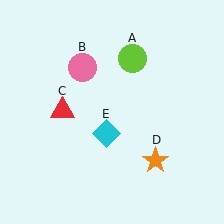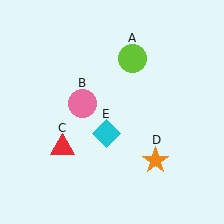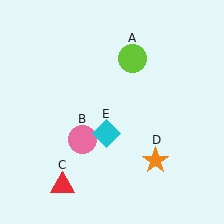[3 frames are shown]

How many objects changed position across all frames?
2 objects changed position: pink circle (object B), red triangle (object C).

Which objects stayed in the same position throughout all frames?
Lime circle (object A) and orange star (object D) and cyan diamond (object E) remained stationary.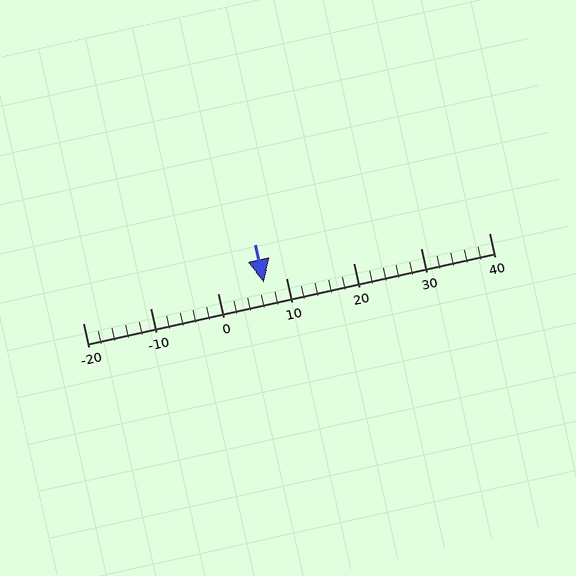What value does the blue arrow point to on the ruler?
The blue arrow points to approximately 7.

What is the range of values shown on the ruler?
The ruler shows values from -20 to 40.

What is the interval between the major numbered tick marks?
The major tick marks are spaced 10 units apart.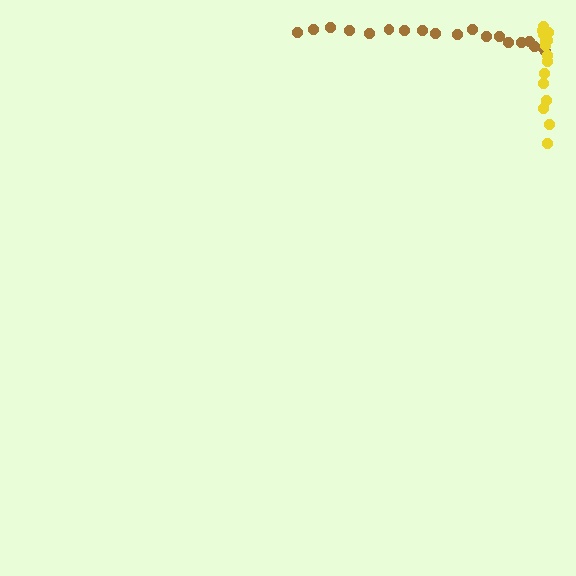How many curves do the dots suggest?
There are 2 distinct paths.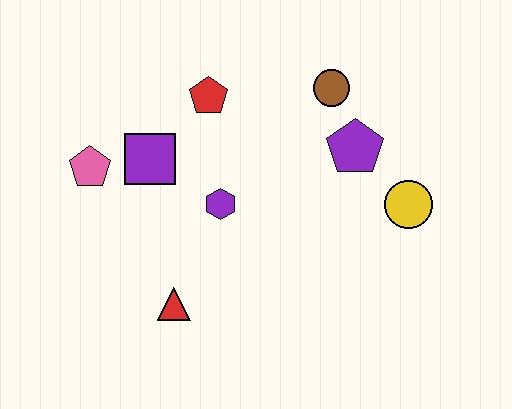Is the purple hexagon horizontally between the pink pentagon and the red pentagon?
No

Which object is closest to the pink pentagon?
The purple square is closest to the pink pentagon.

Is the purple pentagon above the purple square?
Yes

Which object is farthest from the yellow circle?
The pink pentagon is farthest from the yellow circle.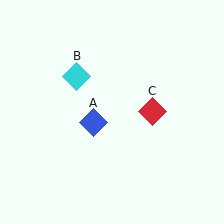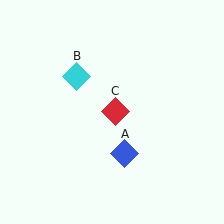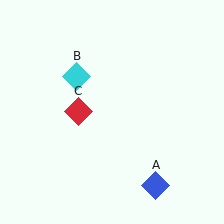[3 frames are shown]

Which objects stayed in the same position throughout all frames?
Cyan diamond (object B) remained stationary.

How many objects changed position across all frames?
2 objects changed position: blue diamond (object A), red diamond (object C).